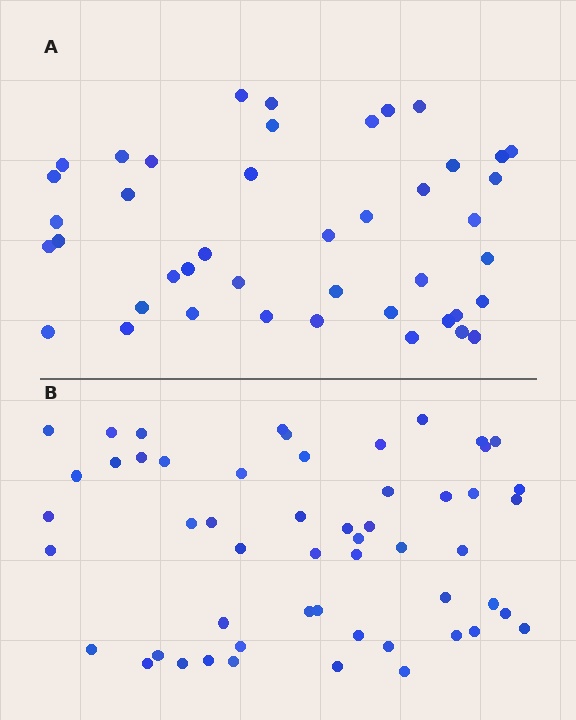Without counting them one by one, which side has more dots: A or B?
Region B (the bottom region) has more dots.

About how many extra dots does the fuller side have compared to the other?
Region B has roughly 12 or so more dots than region A.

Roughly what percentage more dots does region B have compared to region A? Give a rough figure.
About 25% more.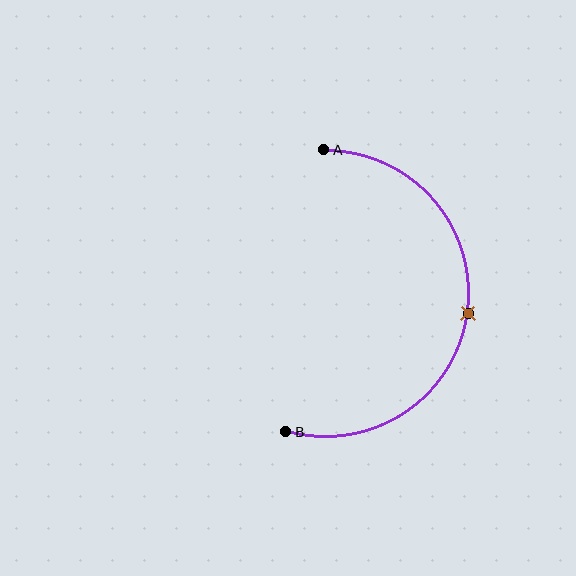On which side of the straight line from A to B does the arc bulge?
The arc bulges to the right of the straight line connecting A and B.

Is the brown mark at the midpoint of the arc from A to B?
Yes. The brown mark lies on the arc at equal arc-length from both A and B — it is the arc midpoint.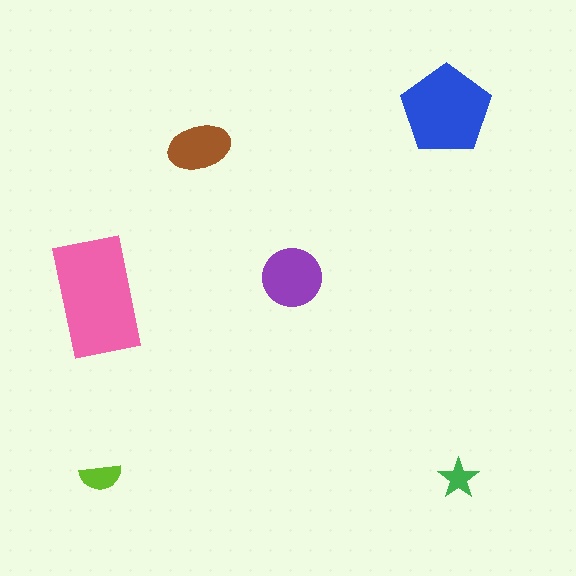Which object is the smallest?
The green star.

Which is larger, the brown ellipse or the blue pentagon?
The blue pentagon.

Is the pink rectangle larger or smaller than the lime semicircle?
Larger.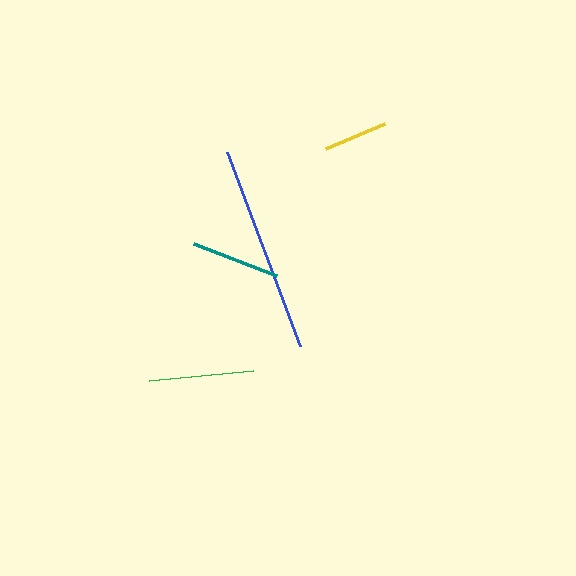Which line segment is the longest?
The blue line is the longest at approximately 208 pixels.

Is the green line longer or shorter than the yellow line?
The green line is longer than the yellow line.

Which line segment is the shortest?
The yellow line is the shortest at approximately 64 pixels.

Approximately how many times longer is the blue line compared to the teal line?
The blue line is approximately 2.3 times the length of the teal line.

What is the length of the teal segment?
The teal segment is approximately 89 pixels long.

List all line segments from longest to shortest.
From longest to shortest: blue, green, teal, yellow.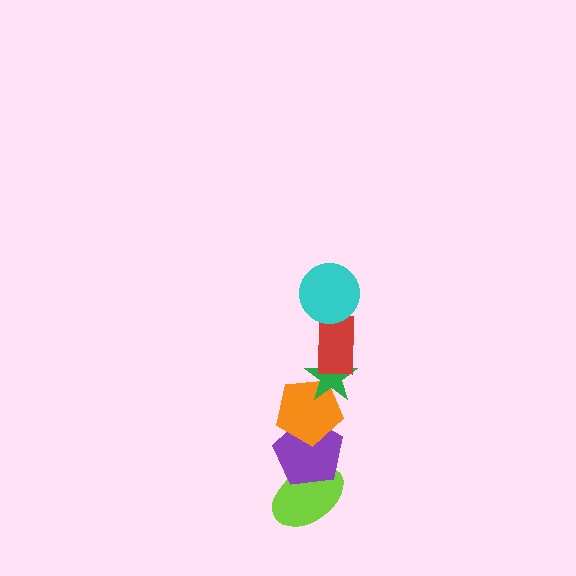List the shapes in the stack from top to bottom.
From top to bottom: the cyan circle, the red rectangle, the green star, the orange pentagon, the purple pentagon, the lime ellipse.